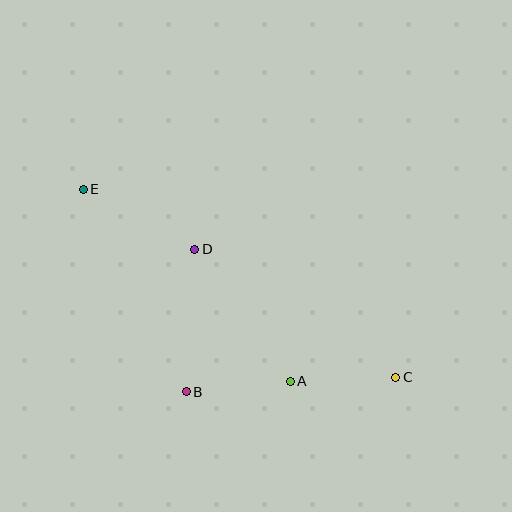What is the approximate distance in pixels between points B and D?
The distance between B and D is approximately 143 pixels.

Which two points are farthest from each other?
Points C and E are farthest from each other.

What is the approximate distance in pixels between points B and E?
The distance between B and E is approximately 227 pixels.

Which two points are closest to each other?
Points A and B are closest to each other.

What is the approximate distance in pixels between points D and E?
The distance between D and E is approximately 127 pixels.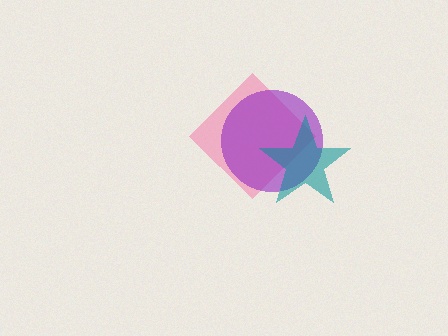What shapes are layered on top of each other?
The layered shapes are: a pink diamond, a purple circle, a teal star.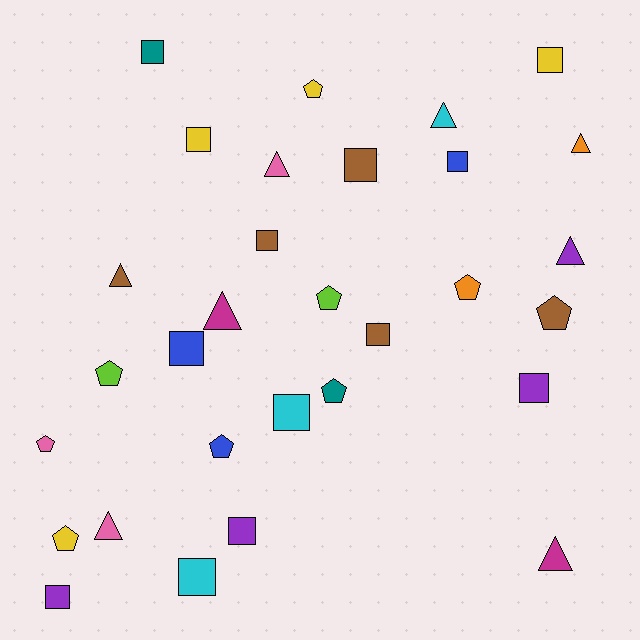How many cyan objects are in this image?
There are 3 cyan objects.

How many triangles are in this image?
There are 8 triangles.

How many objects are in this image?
There are 30 objects.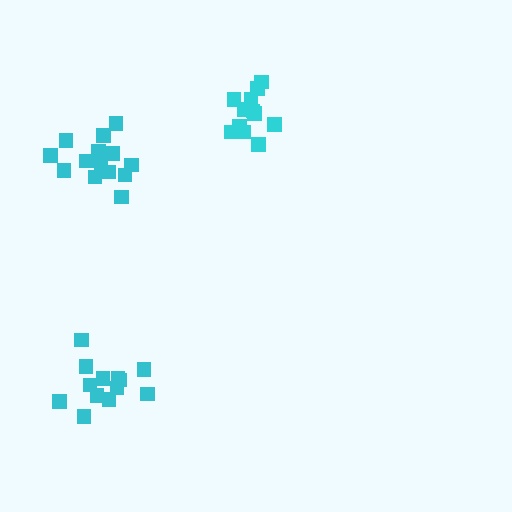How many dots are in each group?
Group 1: 13 dots, Group 2: 12 dots, Group 3: 14 dots (39 total).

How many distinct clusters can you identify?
There are 3 distinct clusters.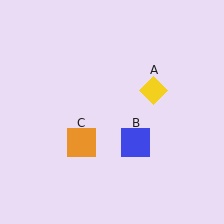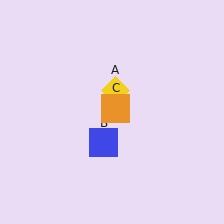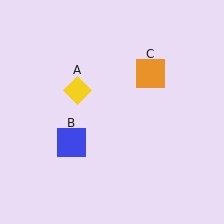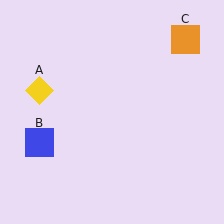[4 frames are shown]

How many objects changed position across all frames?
3 objects changed position: yellow diamond (object A), blue square (object B), orange square (object C).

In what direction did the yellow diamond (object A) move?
The yellow diamond (object A) moved left.